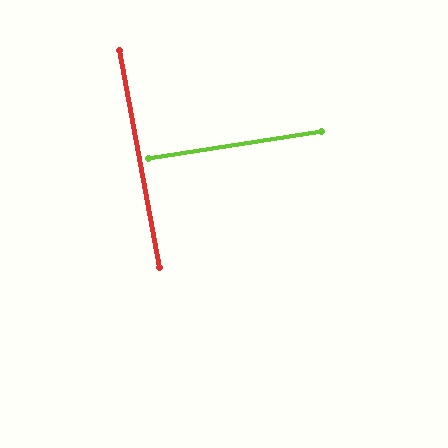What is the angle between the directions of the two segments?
Approximately 88 degrees.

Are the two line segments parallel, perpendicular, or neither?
Perpendicular — they meet at approximately 88°.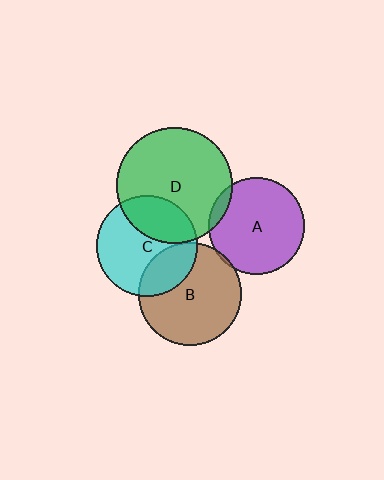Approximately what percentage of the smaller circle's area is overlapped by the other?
Approximately 30%.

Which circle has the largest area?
Circle D (green).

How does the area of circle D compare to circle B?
Approximately 1.3 times.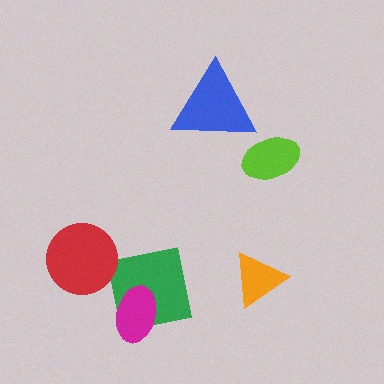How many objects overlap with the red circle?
0 objects overlap with the red circle.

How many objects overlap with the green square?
1 object overlaps with the green square.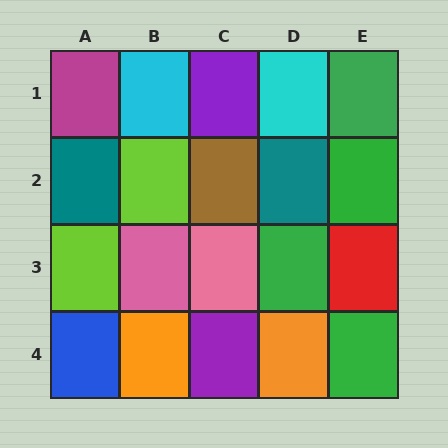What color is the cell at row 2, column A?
Teal.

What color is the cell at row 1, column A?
Magenta.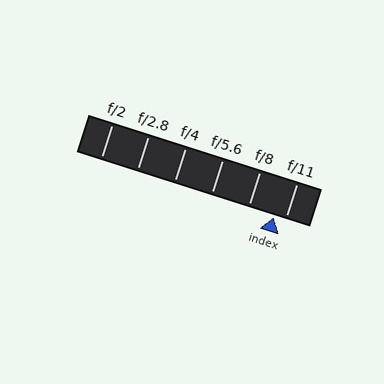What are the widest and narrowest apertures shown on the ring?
The widest aperture shown is f/2 and the narrowest is f/11.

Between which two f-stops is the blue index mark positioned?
The index mark is between f/8 and f/11.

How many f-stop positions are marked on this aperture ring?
There are 6 f-stop positions marked.